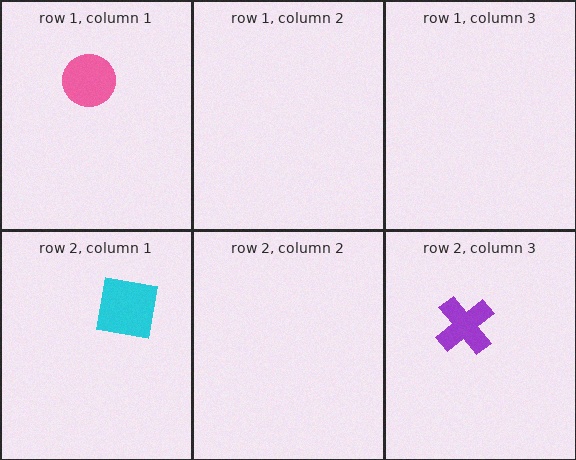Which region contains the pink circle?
The row 1, column 1 region.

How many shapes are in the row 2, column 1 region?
1.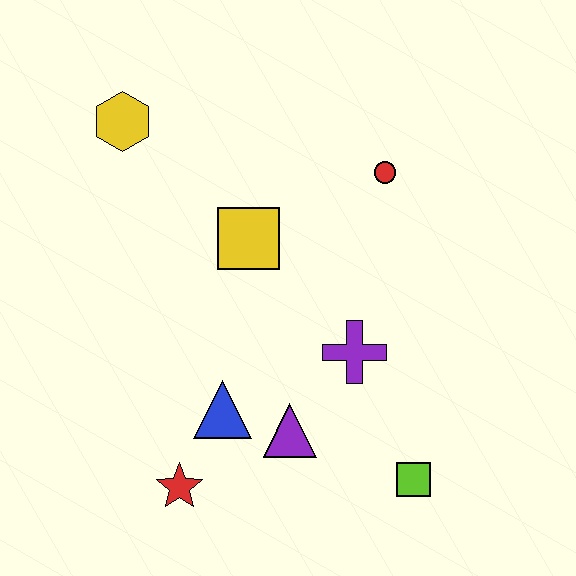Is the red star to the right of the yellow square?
No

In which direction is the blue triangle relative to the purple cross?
The blue triangle is to the left of the purple cross.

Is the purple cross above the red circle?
No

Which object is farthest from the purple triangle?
The yellow hexagon is farthest from the purple triangle.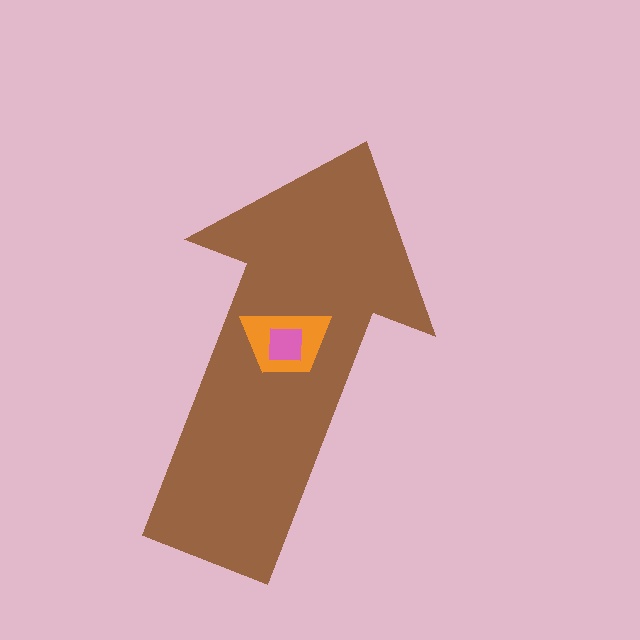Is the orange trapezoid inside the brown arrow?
Yes.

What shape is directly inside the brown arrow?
The orange trapezoid.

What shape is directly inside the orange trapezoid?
The pink square.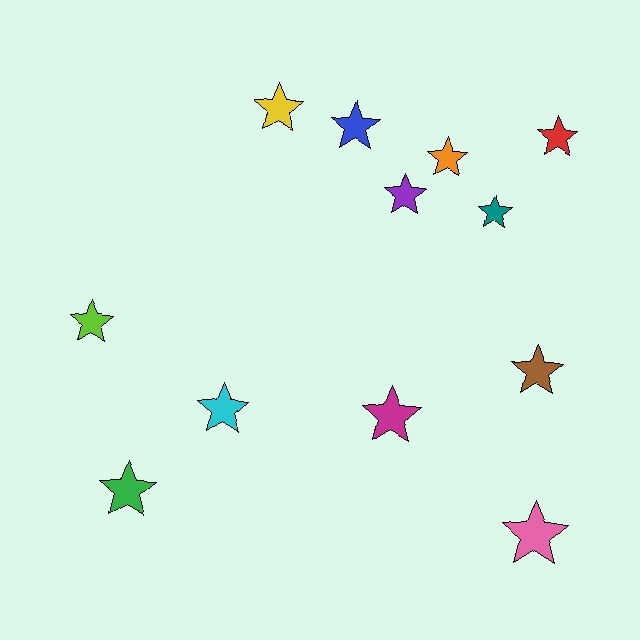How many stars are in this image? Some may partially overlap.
There are 12 stars.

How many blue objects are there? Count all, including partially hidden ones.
There is 1 blue object.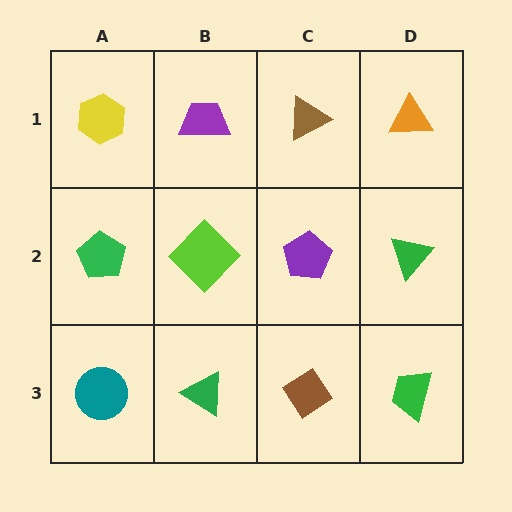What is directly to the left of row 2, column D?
A purple pentagon.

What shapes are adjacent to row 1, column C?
A purple pentagon (row 2, column C), a purple trapezoid (row 1, column B), an orange triangle (row 1, column D).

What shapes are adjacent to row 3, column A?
A green pentagon (row 2, column A), a green triangle (row 3, column B).